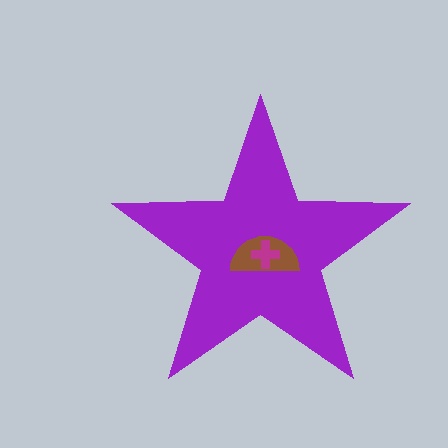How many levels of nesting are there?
3.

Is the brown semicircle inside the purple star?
Yes.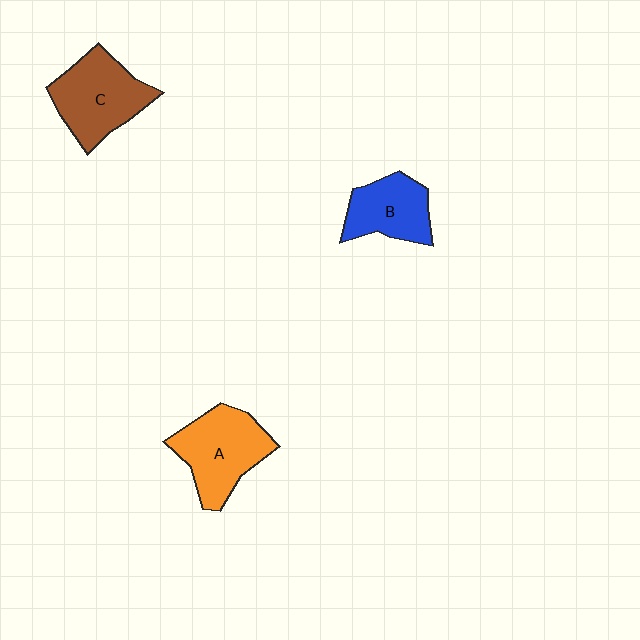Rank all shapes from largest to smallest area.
From largest to smallest: A (orange), C (brown), B (blue).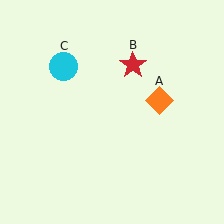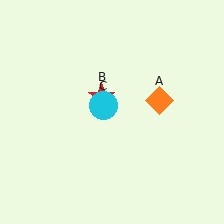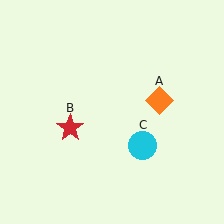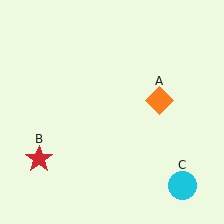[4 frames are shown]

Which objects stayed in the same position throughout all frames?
Orange diamond (object A) remained stationary.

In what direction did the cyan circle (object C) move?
The cyan circle (object C) moved down and to the right.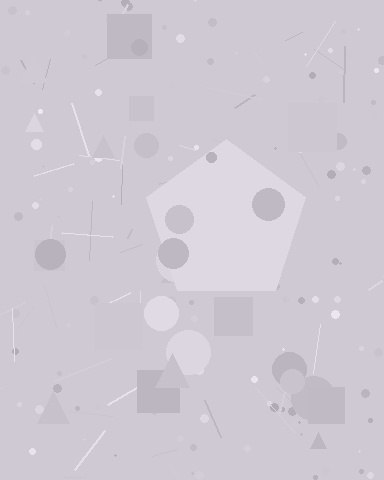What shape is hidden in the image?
A pentagon is hidden in the image.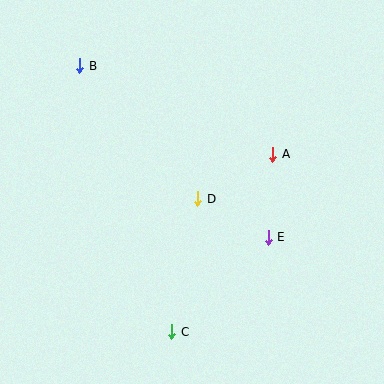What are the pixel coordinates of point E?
Point E is at (268, 237).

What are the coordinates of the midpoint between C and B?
The midpoint between C and B is at (126, 199).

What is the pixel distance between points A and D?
The distance between A and D is 87 pixels.